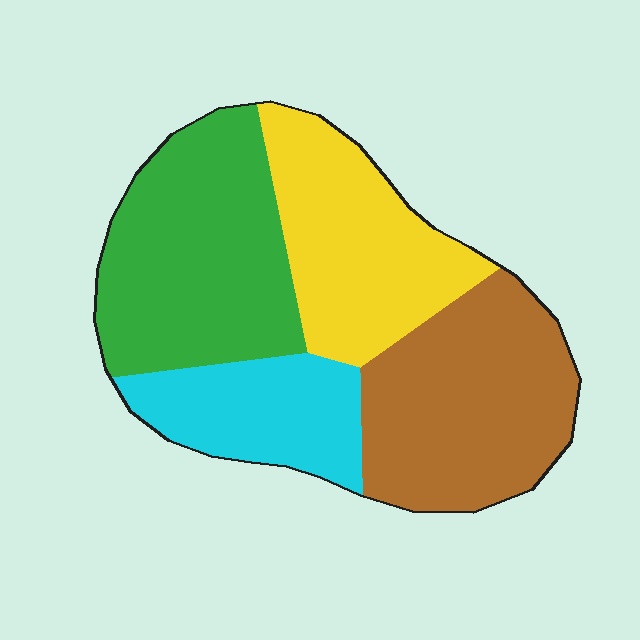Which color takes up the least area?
Cyan, at roughly 15%.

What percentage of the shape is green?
Green covers 31% of the shape.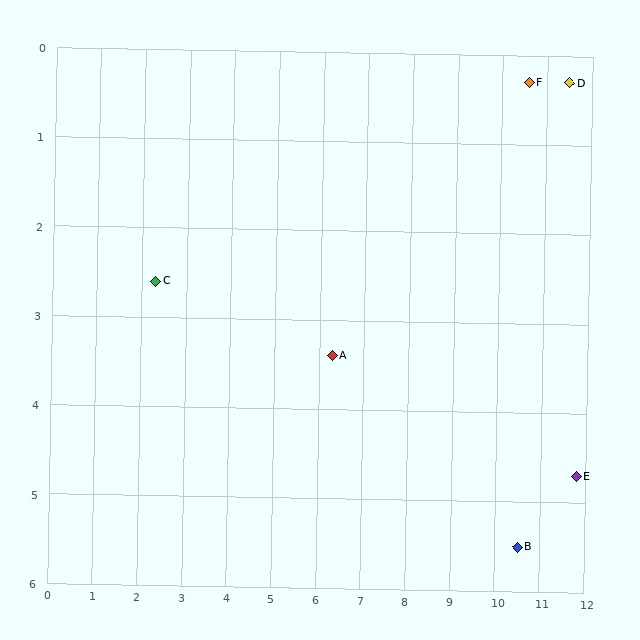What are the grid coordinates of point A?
Point A is at approximately (6.3, 3.4).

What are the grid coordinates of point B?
Point B is at approximately (10.5, 5.5).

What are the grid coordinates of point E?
Point E is at approximately (11.8, 4.7).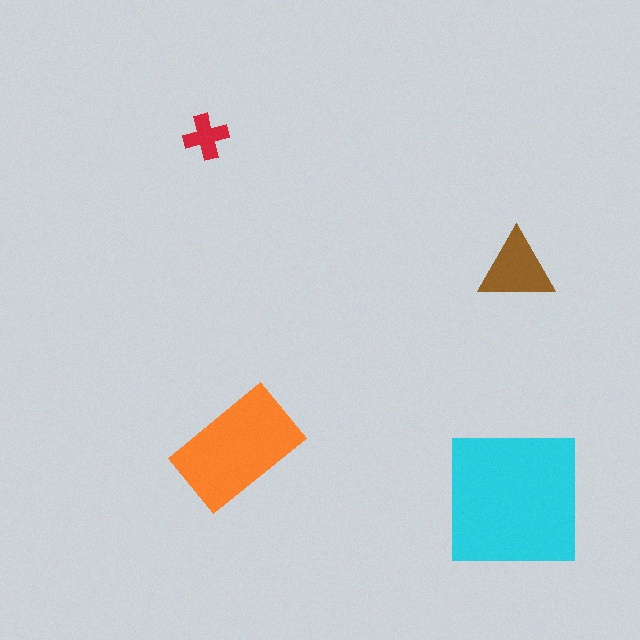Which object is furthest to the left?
The red cross is leftmost.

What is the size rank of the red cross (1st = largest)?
4th.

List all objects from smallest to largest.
The red cross, the brown triangle, the orange rectangle, the cyan square.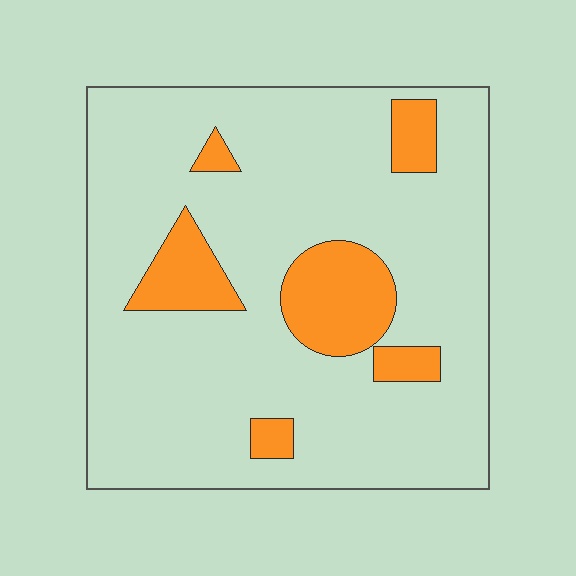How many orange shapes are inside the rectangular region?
6.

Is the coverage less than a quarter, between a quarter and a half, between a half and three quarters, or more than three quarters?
Less than a quarter.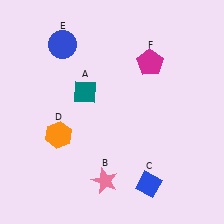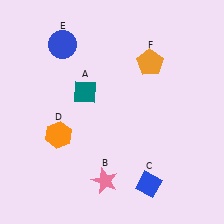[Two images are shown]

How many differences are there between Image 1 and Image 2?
There is 1 difference between the two images.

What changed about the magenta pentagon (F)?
In Image 1, F is magenta. In Image 2, it changed to orange.